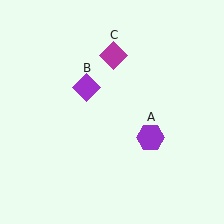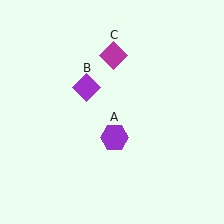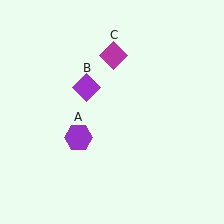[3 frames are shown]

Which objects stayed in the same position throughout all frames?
Purple diamond (object B) and magenta diamond (object C) remained stationary.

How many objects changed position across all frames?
1 object changed position: purple hexagon (object A).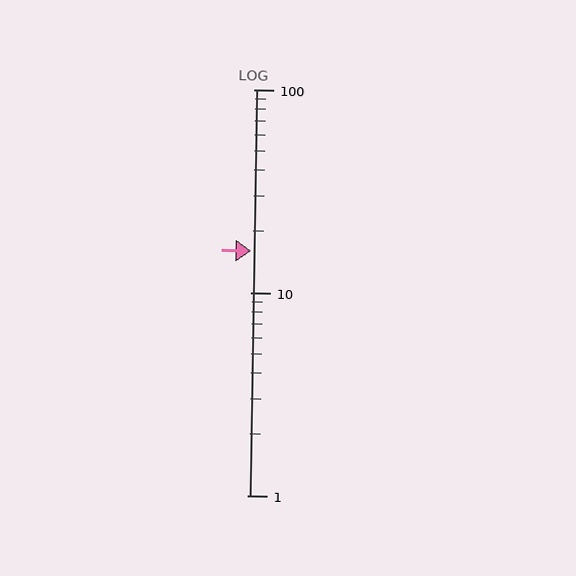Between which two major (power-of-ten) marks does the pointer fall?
The pointer is between 10 and 100.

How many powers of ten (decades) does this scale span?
The scale spans 2 decades, from 1 to 100.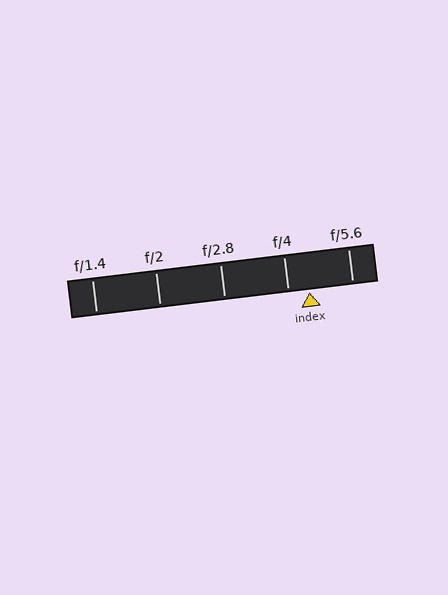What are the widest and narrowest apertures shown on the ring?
The widest aperture shown is f/1.4 and the narrowest is f/5.6.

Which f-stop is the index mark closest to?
The index mark is closest to f/4.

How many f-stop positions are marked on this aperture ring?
There are 5 f-stop positions marked.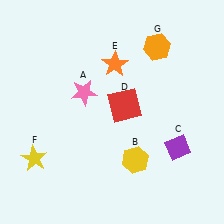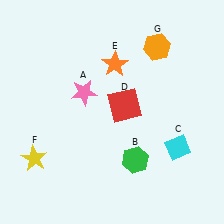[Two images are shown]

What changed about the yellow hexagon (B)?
In Image 1, B is yellow. In Image 2, it changed to green.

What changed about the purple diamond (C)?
In Image 1, C is purple. In Image 2, it changed to cyan.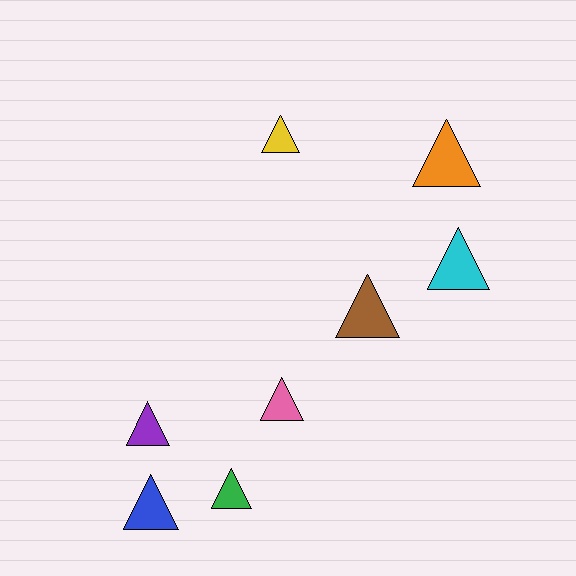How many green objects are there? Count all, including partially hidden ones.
There is 1 green object.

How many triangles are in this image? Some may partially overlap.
There are 8 triangles.